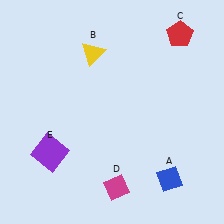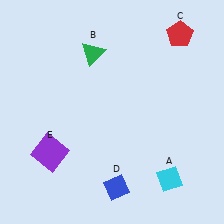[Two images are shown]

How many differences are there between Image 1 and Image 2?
There are 3 differences between the two images.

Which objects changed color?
A changed from blue to cyan. B changed from yellow to green. D changed from magenta to blue.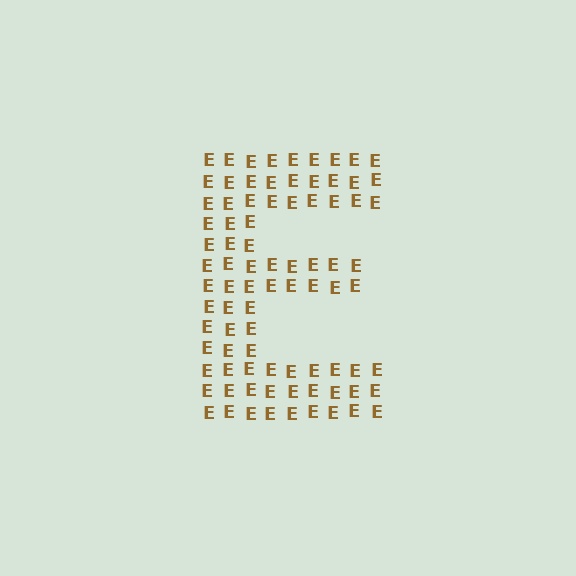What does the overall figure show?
The overall figure shows the letter E.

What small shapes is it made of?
It is made of small letter E's.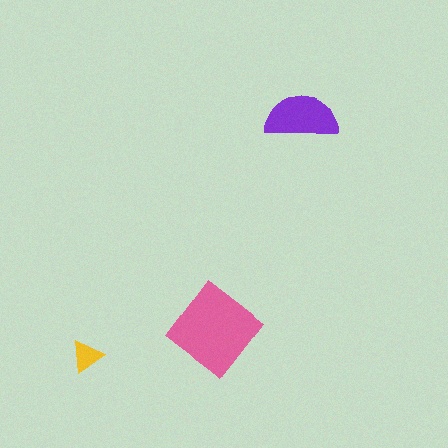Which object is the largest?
The pink diamond.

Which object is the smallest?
The yellow triangle.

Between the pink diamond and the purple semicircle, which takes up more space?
The pink diamond.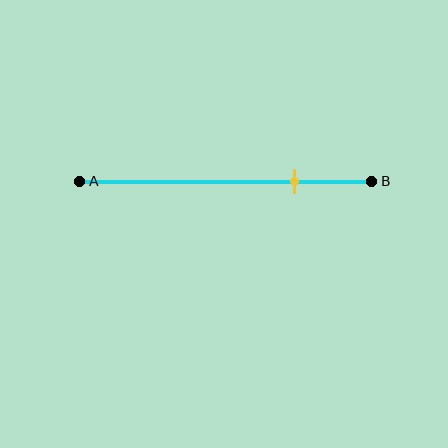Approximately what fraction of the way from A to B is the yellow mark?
The yellow mark is approximately 75% of the way from A to B.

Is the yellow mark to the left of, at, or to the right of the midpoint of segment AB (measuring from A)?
The yellow mark is to the right of the midpoint of segment AB.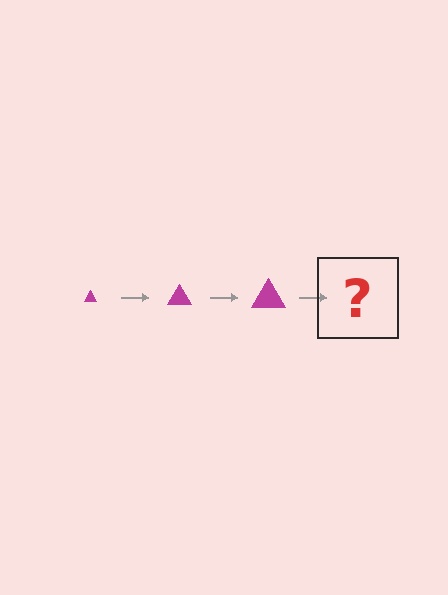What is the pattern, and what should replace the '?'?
The pattern is that the triangle gets progressively larger each step. The '?' should be a magenta triangle, larger than the previous one.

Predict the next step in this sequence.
The next step is a magenta triangle, larger than the previous one.